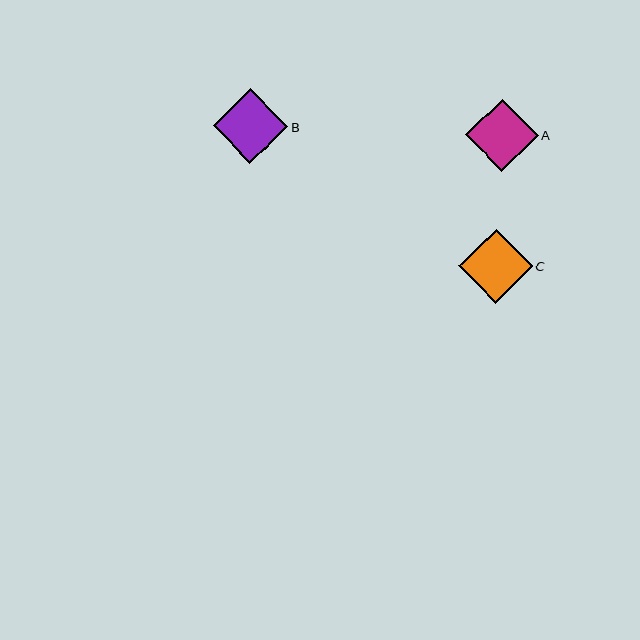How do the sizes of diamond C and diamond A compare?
Diamond C and diamond A are approximately the same size.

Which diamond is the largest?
Diamond B is the largest with a size of approximately 75 pixels.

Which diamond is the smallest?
Diamond A is the smallest with a size of approximately 73 pixels.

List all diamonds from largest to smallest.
From largest to smallest: B, C, A.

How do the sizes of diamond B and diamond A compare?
Diamond B and diamond A are approximately the same size.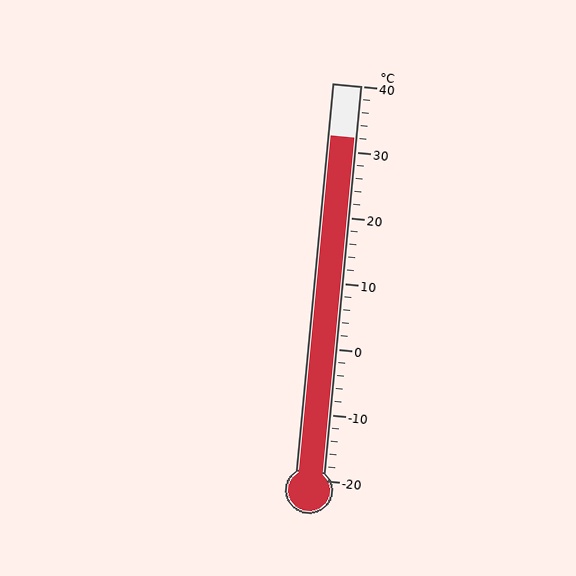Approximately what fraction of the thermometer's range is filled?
The thermometer is filled to approximately 85% of its range.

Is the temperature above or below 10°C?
The temperature is above 10°C.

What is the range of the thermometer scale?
The thermometer scale ranges from -20°C to 40°C.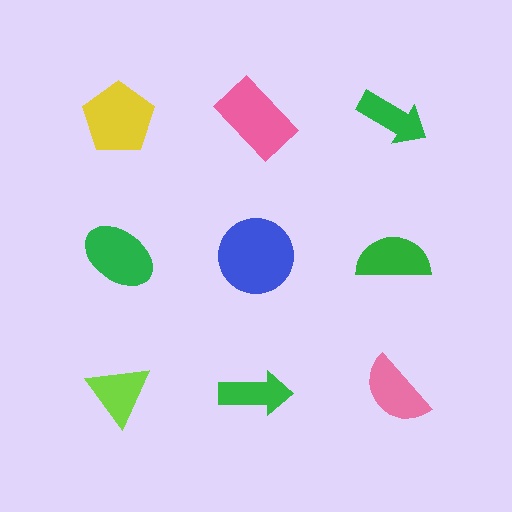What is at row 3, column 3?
A pink semicircle.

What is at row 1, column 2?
A pink rectangle.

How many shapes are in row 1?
3 shapes.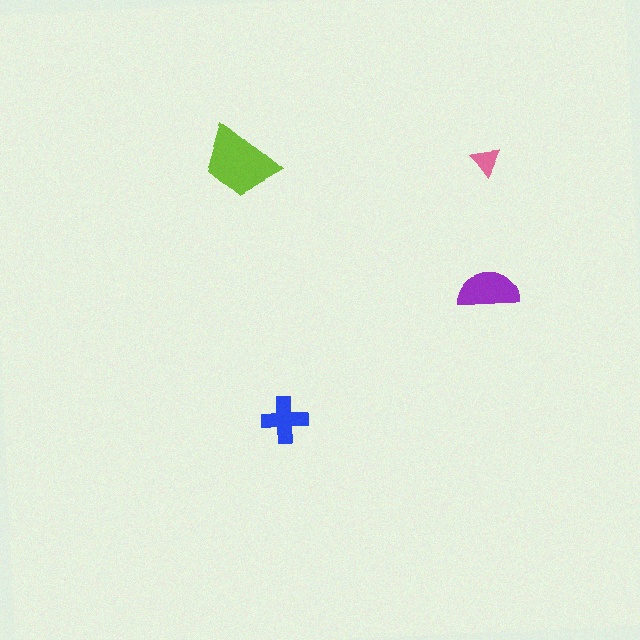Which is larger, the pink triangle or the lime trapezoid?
The lime trapezoid.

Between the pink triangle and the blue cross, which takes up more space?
The blue cross.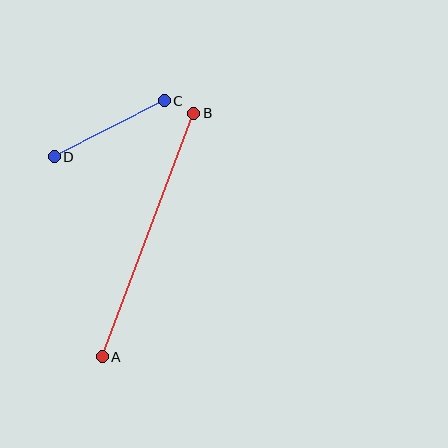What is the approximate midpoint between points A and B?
The midpoint is at approximately (148, 235) pixels.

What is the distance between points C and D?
The distance is approximately 123 pixels.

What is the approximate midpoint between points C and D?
The midpoint is at approximately (109, 129) pixels.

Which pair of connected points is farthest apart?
Points A and B are farthest apart.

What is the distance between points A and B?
The distance is approximately 260 pixels.